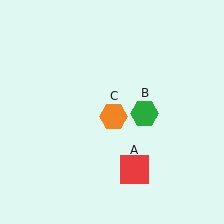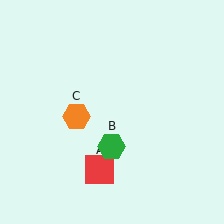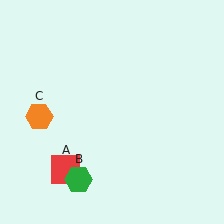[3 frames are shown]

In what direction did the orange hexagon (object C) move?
The orange hexagon (object C) moved left.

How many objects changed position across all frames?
3 objects changed position: red square (object A), green hexagon (object B), orange hexagon (object C).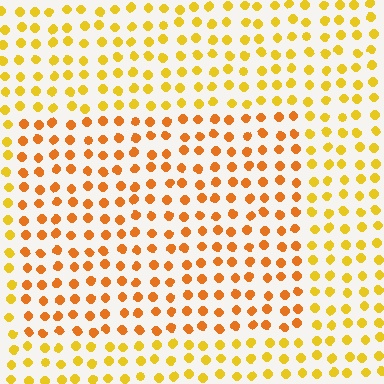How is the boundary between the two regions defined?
The boundary is defined purely by a slight shift in hue (about 25 degrees). Spacing, size, and orientation are identical on both sides.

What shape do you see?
I see a rectangle.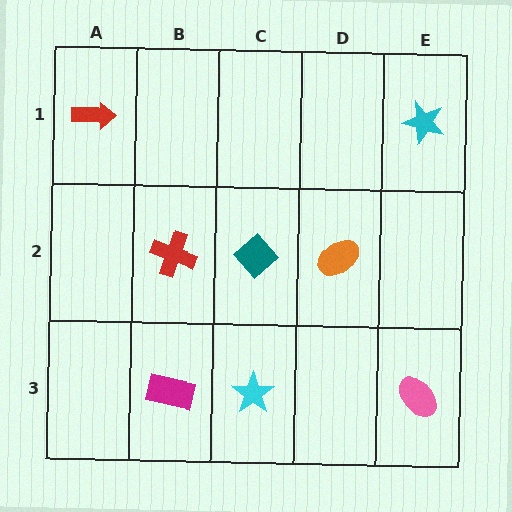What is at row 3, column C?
A cyan star.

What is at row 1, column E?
A cyan star.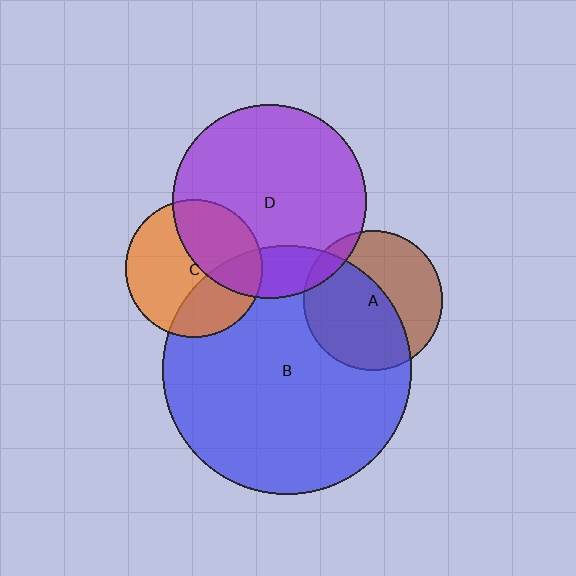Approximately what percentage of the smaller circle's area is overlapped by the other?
Approximately 55%.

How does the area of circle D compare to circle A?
Approximately 1.9 times.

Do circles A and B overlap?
Yes.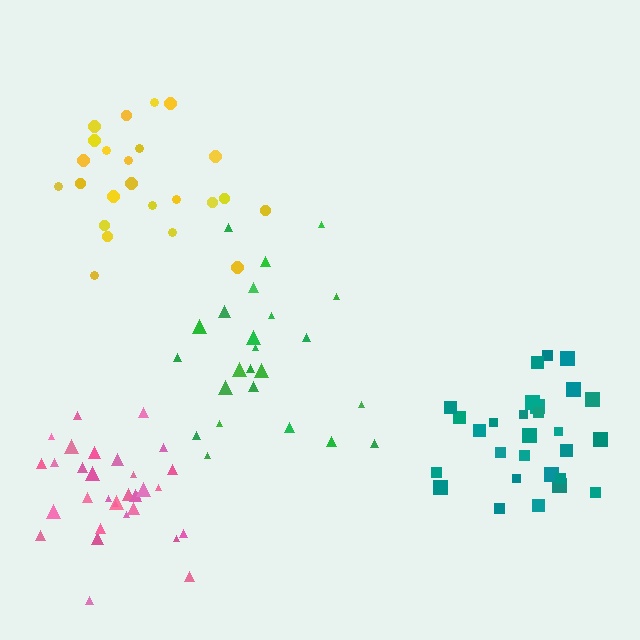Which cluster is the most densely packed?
Pink.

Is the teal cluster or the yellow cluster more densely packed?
Teal.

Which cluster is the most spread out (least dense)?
Green.